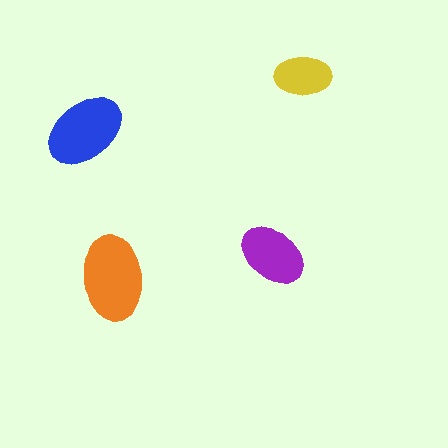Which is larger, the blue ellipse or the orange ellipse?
The orange one.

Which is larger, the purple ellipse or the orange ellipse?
The orange one.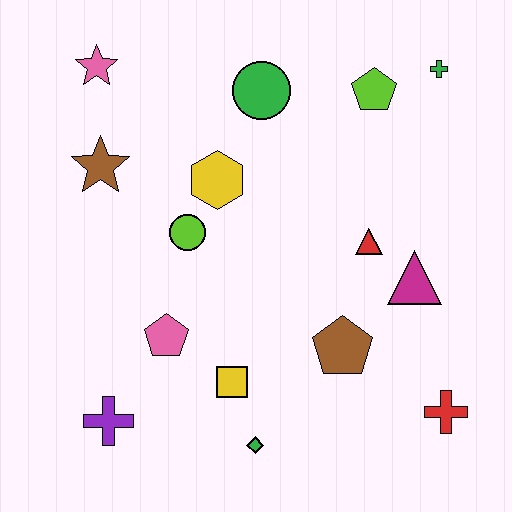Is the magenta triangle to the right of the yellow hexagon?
Yes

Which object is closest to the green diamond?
The yellow square is closest to the green diamond.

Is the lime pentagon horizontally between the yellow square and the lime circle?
No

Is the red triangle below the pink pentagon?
No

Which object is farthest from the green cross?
The purple cross is farthest from the green cross.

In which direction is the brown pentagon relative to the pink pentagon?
The brown pentagon is to the right of the pink pentagon.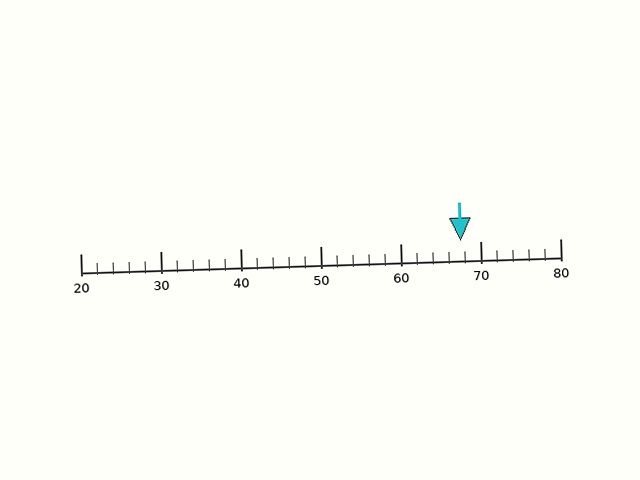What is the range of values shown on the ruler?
The ruler shows values from 20 to 80.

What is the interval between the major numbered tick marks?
The major tick marks are spaced 10 units apart.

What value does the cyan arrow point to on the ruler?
The cyan arrow points to approximately 68.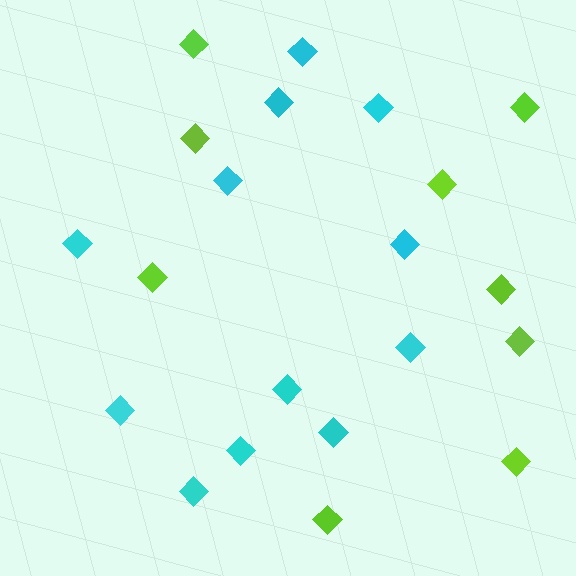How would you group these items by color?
There are 2 groups: one group of cyan diamonds (12) and one group of lime diamonds (9).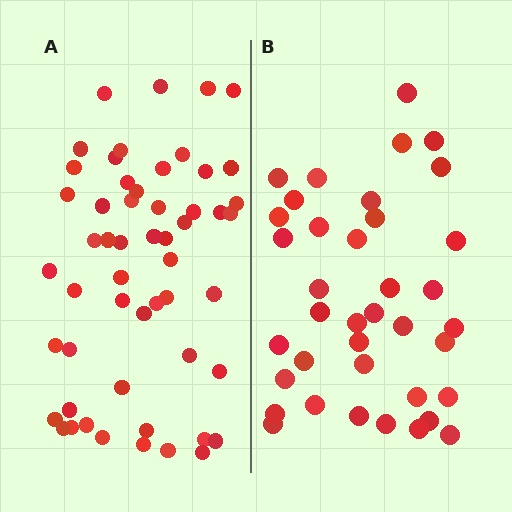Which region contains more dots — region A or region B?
Region A (the left region) has more dots.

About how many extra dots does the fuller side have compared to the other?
Region A has approximately 15 more dots than region B.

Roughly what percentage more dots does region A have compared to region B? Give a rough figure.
About 40% more.